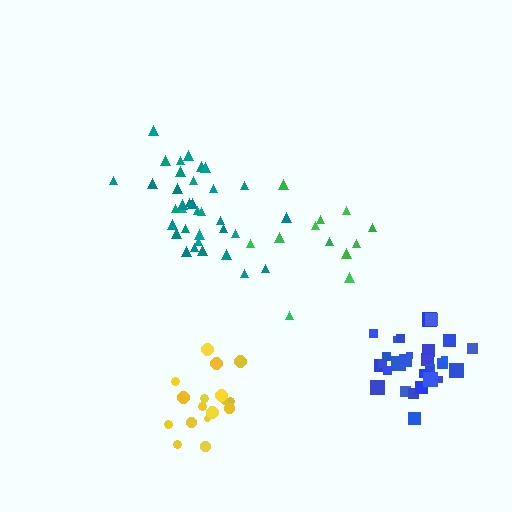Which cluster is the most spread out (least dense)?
Green.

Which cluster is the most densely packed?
Blue.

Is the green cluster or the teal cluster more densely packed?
Teal.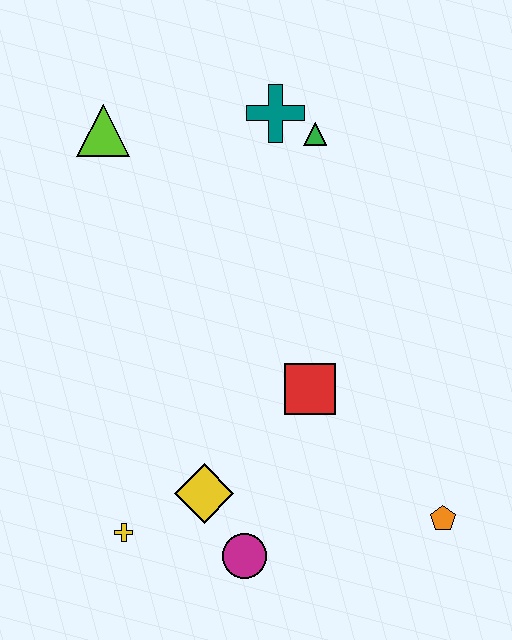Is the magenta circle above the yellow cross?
No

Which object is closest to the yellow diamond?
The magenta circle is closest to the yellow diamond.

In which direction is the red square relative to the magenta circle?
The red square is above the magenta circle.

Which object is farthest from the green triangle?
The yellow cross is farthest from the green triangle.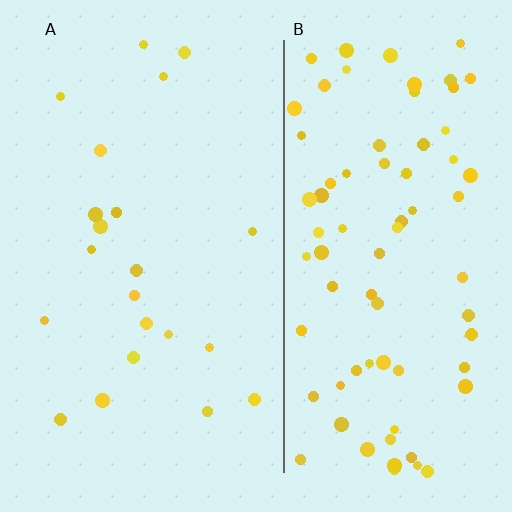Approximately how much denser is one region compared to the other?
Approximately 3.6× — region B over region A.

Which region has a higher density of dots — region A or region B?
B (the right).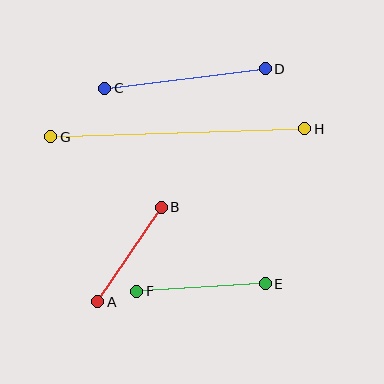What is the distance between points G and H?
The distance is approximately 254 pixels.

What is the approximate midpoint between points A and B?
The midpoint is at approximately (129, 254) pixels.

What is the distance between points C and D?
The distance is approximately 162 pixels.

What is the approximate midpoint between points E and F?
The midpoint is at approximately (201, 287) pixels.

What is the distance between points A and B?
The distance is approximately 114 pixels.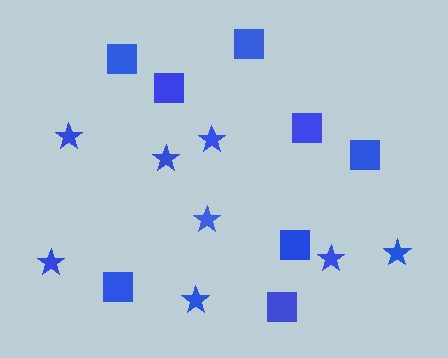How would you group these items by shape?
There are 2 groups: one group of squares (8) and one group of stars (8).